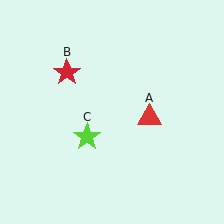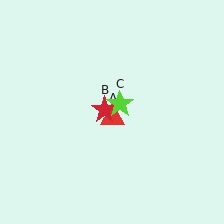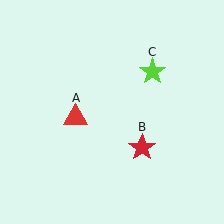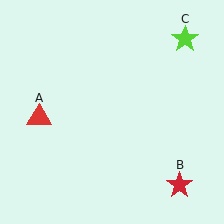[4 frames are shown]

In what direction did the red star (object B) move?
The red star (object B) moved down and to the right.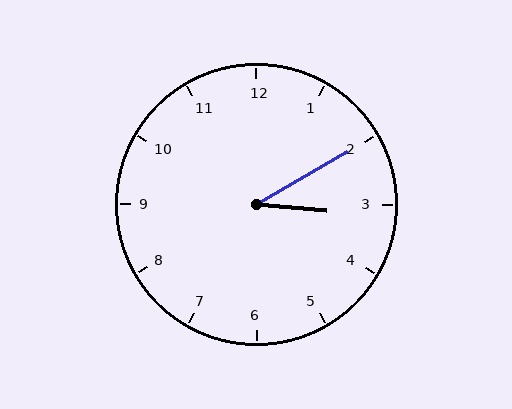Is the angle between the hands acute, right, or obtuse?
It is acute.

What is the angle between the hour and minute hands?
Approximately 35 degrees.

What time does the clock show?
3:10.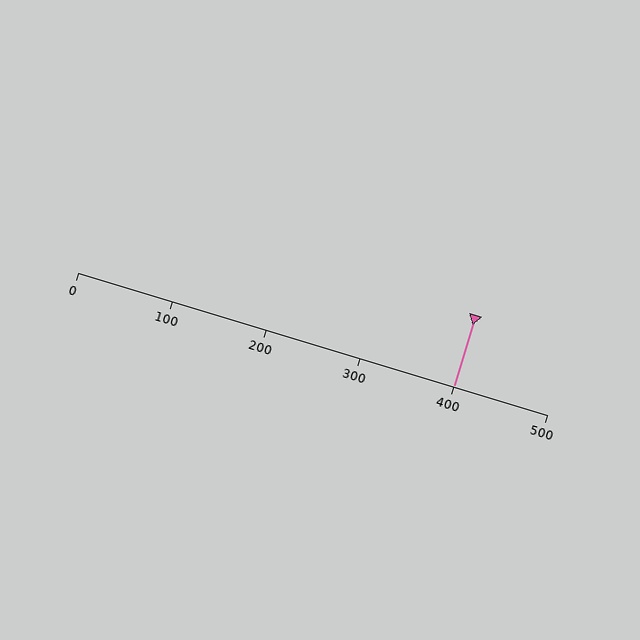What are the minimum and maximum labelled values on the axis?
The axis runs from 0 to 500.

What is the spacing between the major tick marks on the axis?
The major ticks are spaced 100 apart.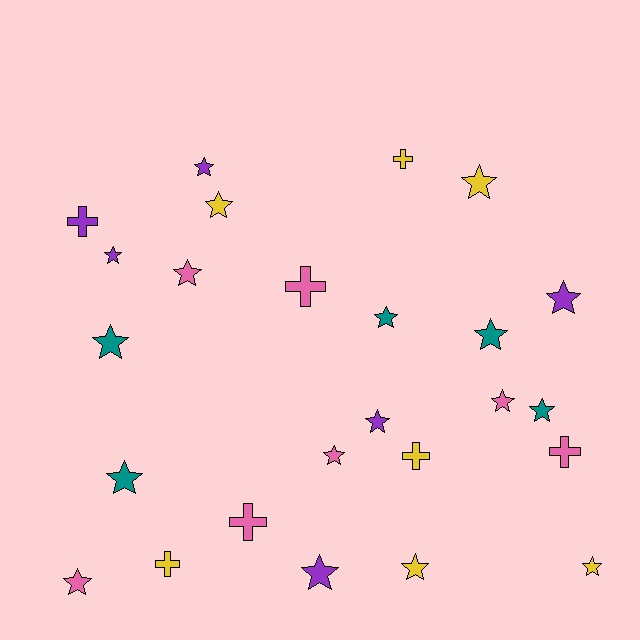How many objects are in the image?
There are 25 objects.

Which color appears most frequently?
Yellow, with 7 objects.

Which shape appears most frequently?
Star, with 18 objects.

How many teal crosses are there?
There are no teal crosses.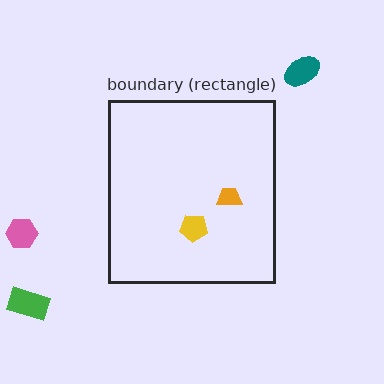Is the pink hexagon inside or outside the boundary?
Outside.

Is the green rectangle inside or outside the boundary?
Outside.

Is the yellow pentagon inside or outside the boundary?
Inside.